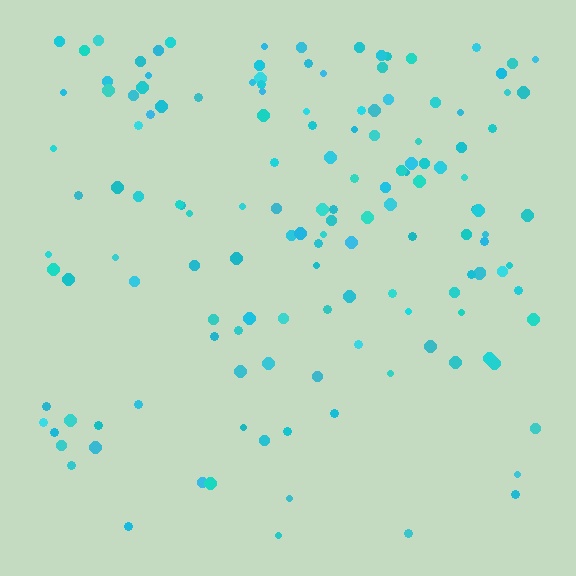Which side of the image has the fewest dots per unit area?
The bottom.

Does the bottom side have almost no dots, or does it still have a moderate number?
Still a moderate number, just noticeably fewer than the top.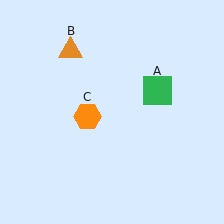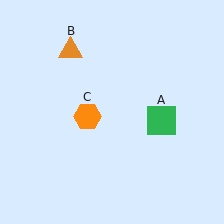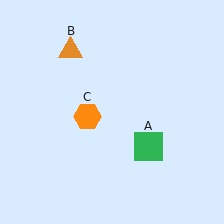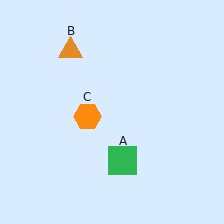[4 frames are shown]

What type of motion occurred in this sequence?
The green square (object A) rotated clockwise around the center of the scene.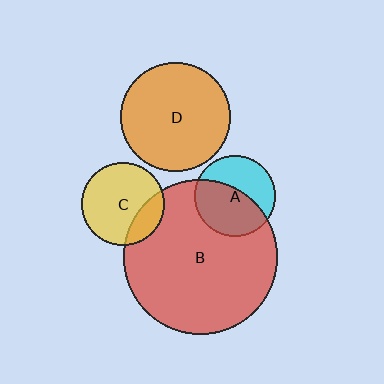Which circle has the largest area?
Circle B (red).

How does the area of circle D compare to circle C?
Approximately 1.7 times.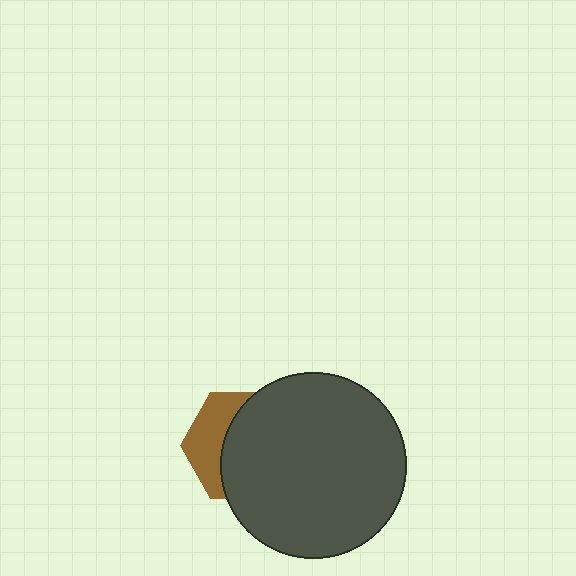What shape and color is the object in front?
The object in front is a dark gray circle.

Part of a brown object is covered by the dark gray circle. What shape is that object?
It is a hexagon.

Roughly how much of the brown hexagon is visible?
A small part of it is visible (roughly 36%).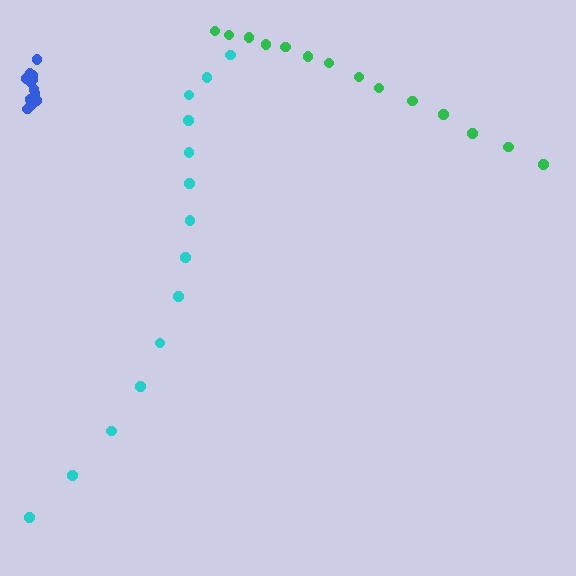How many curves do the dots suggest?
There are 3 distinct paths.